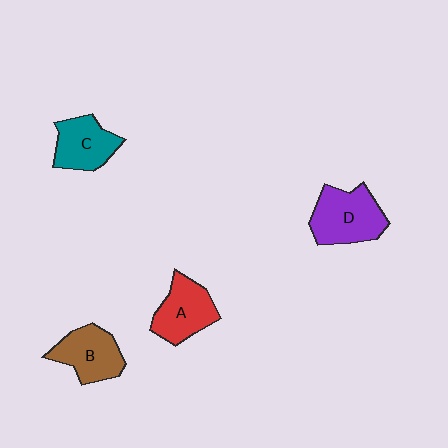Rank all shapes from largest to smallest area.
From largest to smallest: D (purple), A (red), B (brown), C (teal).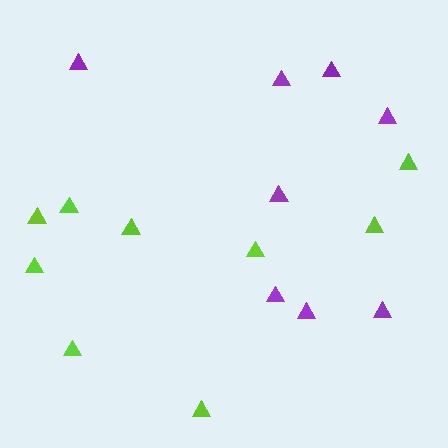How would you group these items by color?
There are 2 groups: one group of lime triangles (9) and one group of purple triangles (8).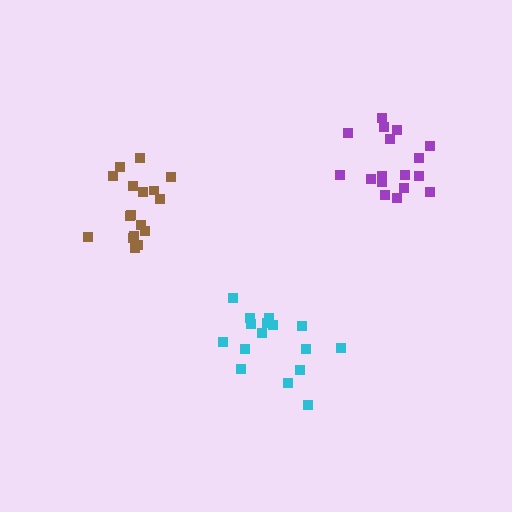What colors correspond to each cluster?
The clusters are colored: purple, brown, cyan.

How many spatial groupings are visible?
There are 3 spatial groupings.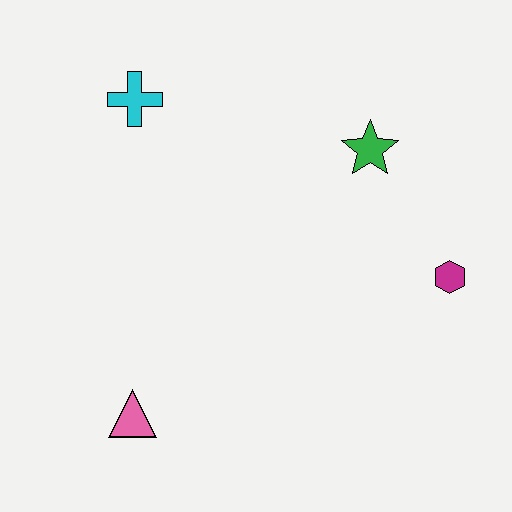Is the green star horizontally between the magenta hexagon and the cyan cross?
Yes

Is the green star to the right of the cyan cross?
Yes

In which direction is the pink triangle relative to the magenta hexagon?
The pink triangle is to the left of the magenta hexagon.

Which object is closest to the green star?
The magenta hexagon is closest to the green star.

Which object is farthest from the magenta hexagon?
The cyan cross is farthest from the magenta hexagon.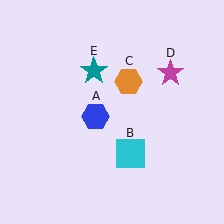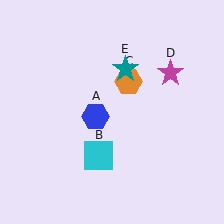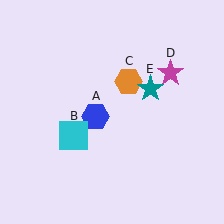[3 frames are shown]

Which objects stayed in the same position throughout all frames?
Blue hexagon (object A) and orange hexagon (object C) and magenta star (object D) remained stationary.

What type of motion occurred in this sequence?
The cyan square (object B), teal star (object E) rotated clockwise around the center of the scene.